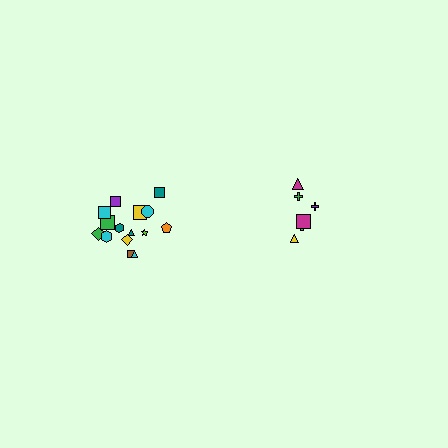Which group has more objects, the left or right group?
The left group.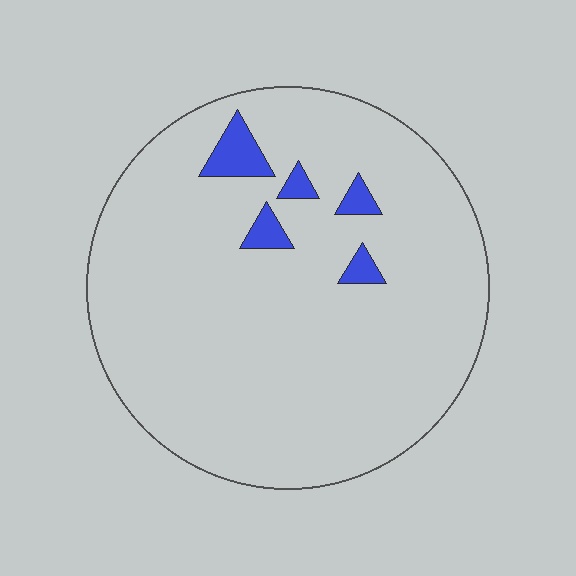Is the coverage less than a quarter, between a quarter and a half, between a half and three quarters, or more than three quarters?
Less than a quarter.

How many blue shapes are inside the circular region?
5.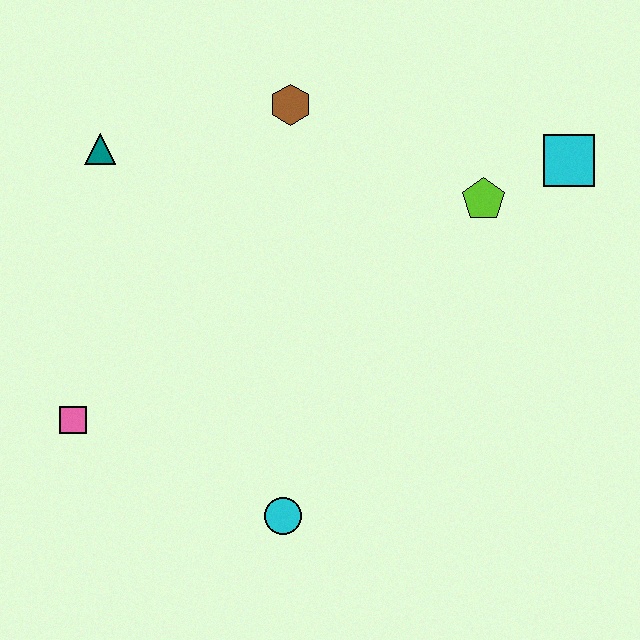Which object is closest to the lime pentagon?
The cyan square is closest to the lime pentagon.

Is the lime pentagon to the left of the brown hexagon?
No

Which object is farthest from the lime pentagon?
The pink square is farthest from the lime pentagon.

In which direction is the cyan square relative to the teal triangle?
The cyan square is to the right of the teal triangle.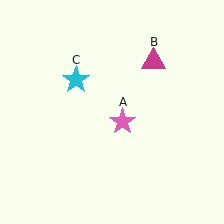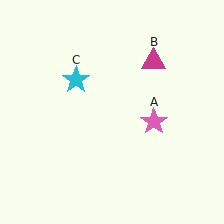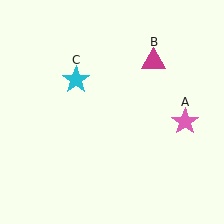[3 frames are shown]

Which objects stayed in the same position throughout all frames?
Magenta triangle (object B) and cyan star (object C) remained stationary.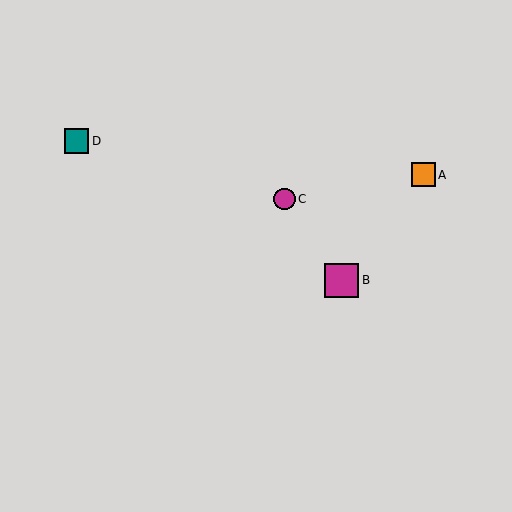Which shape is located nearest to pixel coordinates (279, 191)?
The magenta circle (labeled C) at (285, 199) is nearest to that location.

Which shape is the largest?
The magenta square (labeled B) is the largest.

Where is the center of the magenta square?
The center of the magenta square is at (342, 280).